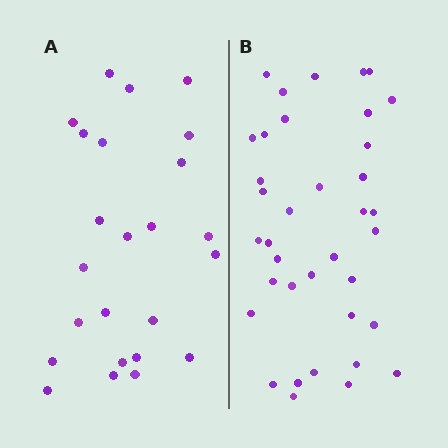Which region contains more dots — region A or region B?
Region B (the right region) has more dots.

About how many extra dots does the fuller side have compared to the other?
Region B has approximately 15 more dots than region A.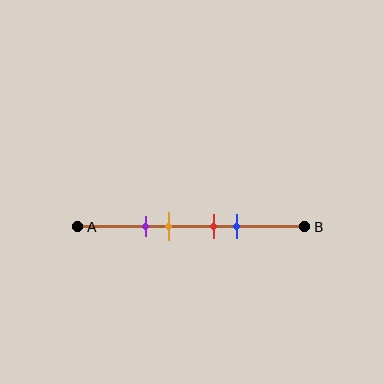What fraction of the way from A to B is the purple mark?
The purple mark is approximately 30% (0.3) of the way from A to B.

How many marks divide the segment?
There are 4 marks dividing the segment.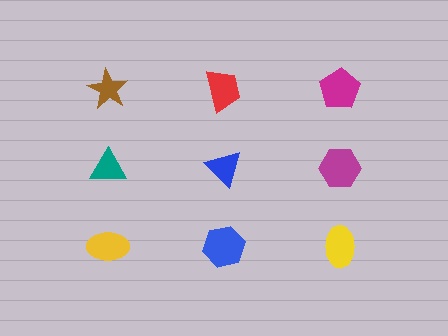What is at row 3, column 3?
A yellow ellipse.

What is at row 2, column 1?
A teal triangle.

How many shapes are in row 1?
3 shapes.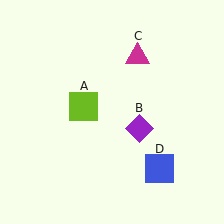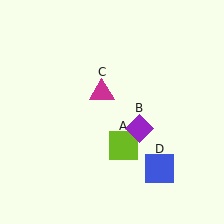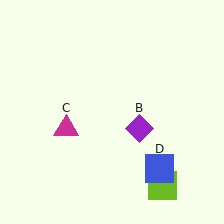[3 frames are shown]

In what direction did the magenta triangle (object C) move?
The magenta triangle (object C) moved down and to the left.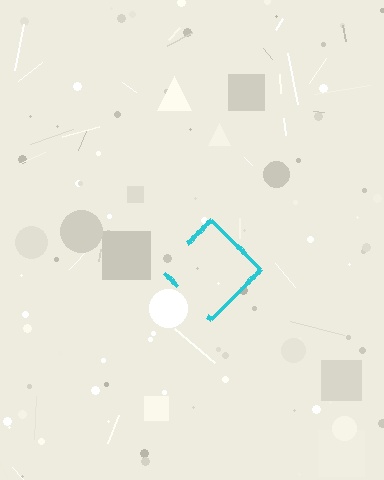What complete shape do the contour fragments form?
The contour fragments form a diamond.